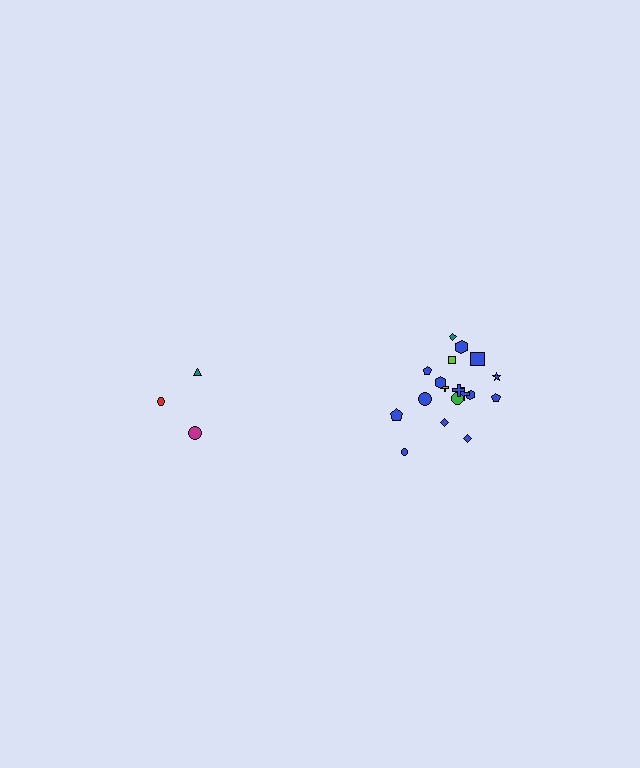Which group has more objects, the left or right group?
The right group.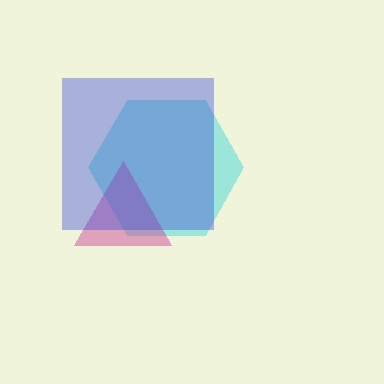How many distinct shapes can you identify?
There are 3 distinct shapes: a cyan hexagon, a magenta triangle, a blue square.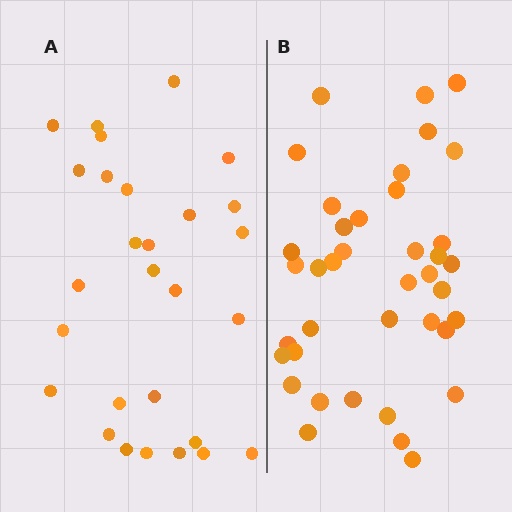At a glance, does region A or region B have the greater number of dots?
Region B (the right region) has more dots.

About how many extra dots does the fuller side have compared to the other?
Region B has roughly 12 or so more dots than region A.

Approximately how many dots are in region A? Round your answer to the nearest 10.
About 30 dots. (The exact count is 28, which rounds to 30.)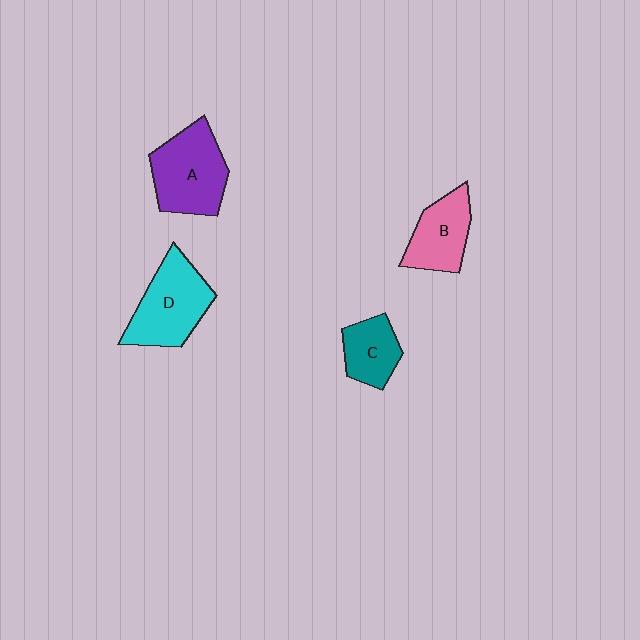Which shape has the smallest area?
Shape C (teal).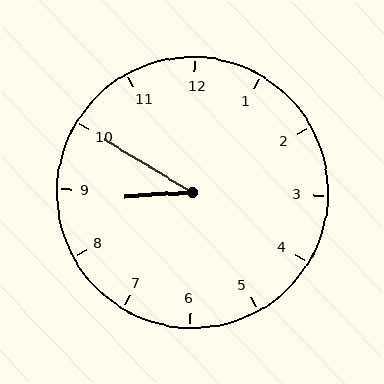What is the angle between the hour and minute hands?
Approximately 35 degrees.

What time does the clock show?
8:50.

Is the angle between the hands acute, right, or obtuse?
It is acute.